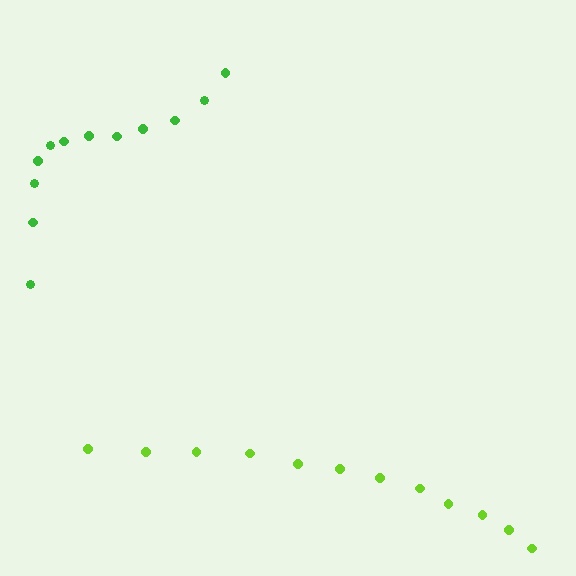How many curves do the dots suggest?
There are 2 distinct paths.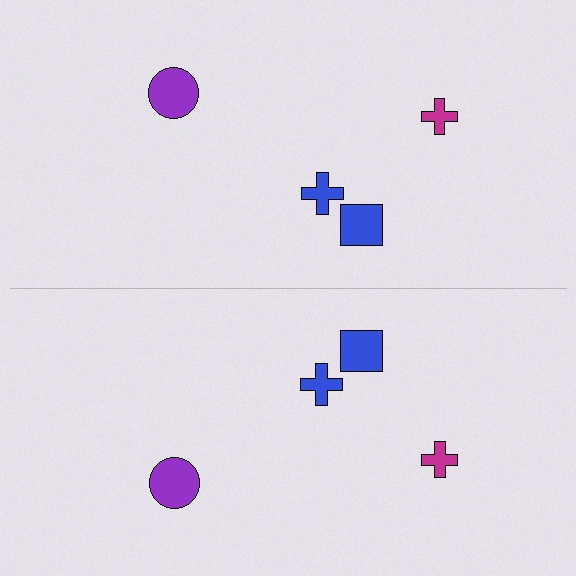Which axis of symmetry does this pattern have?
The pattern has a horizontal axis of symmetry running through the center of the image.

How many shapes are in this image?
There are 8 shapes in this image.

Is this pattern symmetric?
Yes, this pattern has bilateral (reflection) symmetry.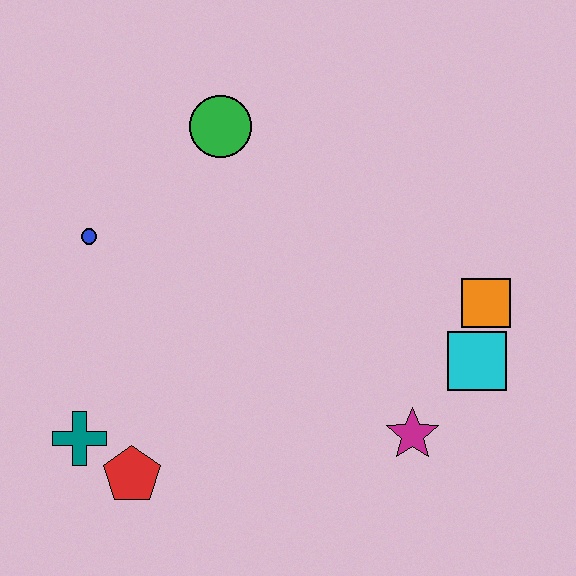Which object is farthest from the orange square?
The teal cross is farthest from the orange square.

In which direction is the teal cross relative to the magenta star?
The teal cross is to the left of the magenta star.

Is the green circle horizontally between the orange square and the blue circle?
Yes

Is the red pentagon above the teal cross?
No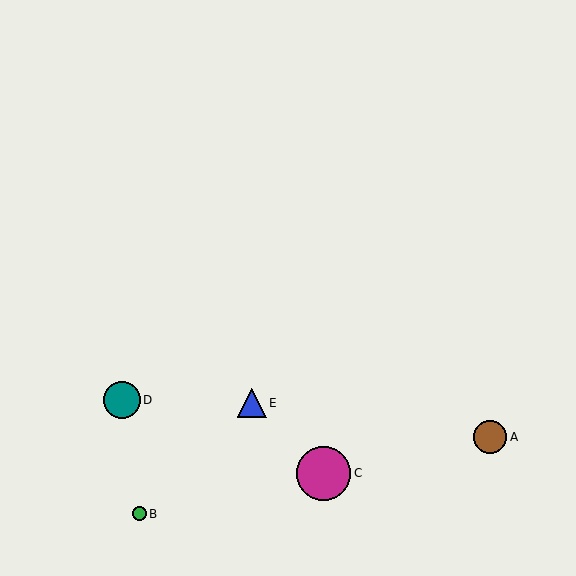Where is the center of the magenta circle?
The center of the magenta circle is at (324, 473).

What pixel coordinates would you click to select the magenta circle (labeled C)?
Click at (324, 473) to select the magenta circle C.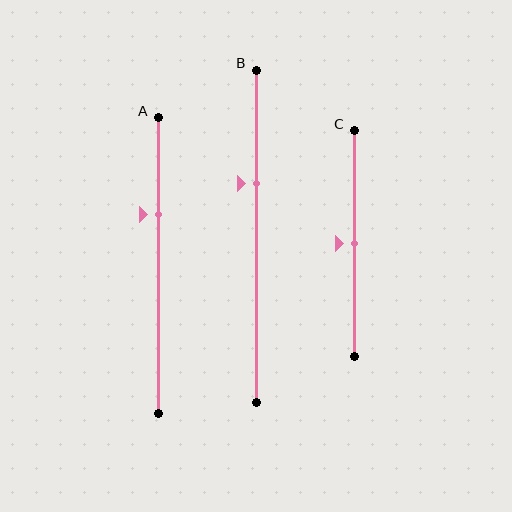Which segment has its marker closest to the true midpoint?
Segment C has its marker closest to the true midpoint.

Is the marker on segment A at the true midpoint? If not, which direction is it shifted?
No, the marker on segment A is shifted upward by about 17% of the segment length.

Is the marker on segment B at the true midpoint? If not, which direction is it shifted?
No, the marker on segment B is shifted upward by about 16% of the segment length.